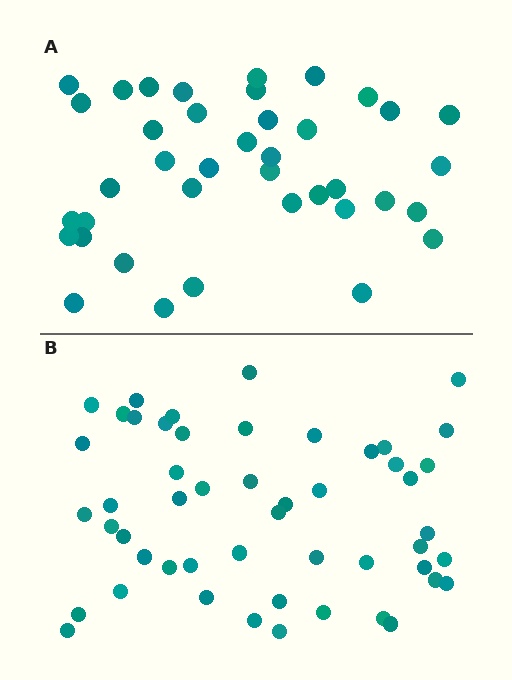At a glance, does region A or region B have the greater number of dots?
Region B (the bottom region) has more dots.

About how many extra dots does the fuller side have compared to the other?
Region B has roughly 12 or so more dots than region A.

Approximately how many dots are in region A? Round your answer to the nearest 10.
About 40 dots. (The exact count is 39, which rounds to 40.)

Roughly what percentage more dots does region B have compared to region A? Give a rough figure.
About 30% more.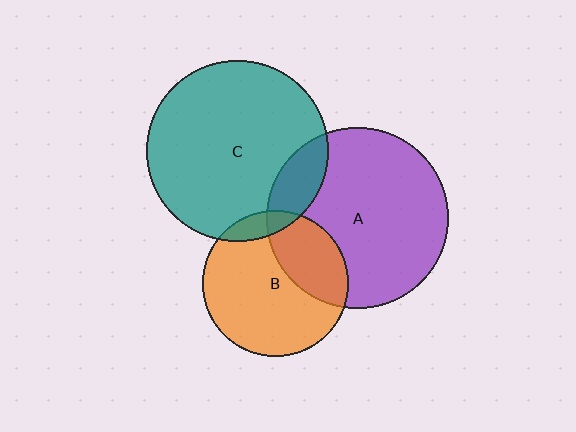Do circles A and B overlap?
Yes.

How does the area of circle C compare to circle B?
Approximately 1.6 times.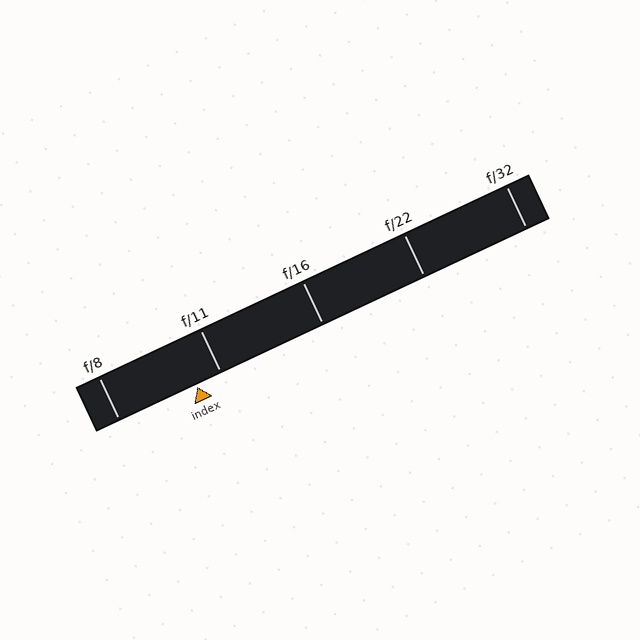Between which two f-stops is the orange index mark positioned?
The index mark is between f/8 and f/11.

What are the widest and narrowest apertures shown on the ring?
The widest aperture shown is f/8 and the narrowest is f/32.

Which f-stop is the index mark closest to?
The index mark is closest to f/11.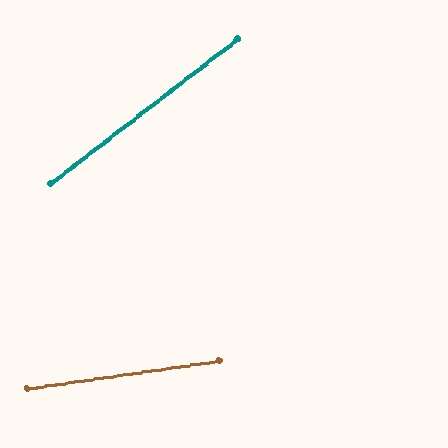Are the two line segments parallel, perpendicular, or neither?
Neither parallel nor perpendicular — they differ by about 29°.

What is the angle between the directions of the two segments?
Approximately 29 degrees.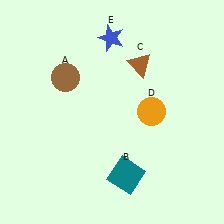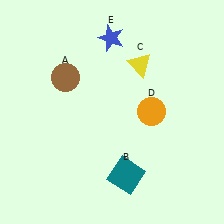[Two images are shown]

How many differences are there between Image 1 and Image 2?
There is 1 difference between the two images.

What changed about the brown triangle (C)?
In Image 1, C is brown. In Image 2, it changed to yellow.